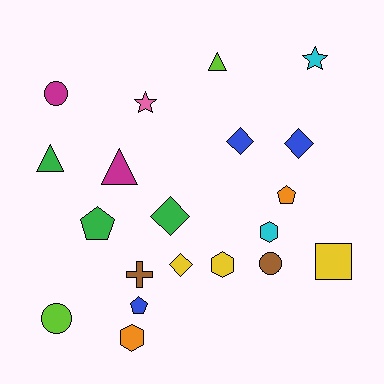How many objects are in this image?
There are 20 objects.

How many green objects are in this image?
There are 3 green objects.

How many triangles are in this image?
There are 3 triangles.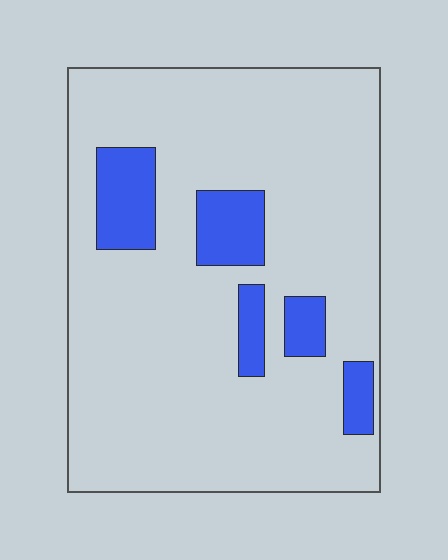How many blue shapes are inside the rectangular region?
5.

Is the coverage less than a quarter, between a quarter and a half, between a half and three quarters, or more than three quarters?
Less than a quarter.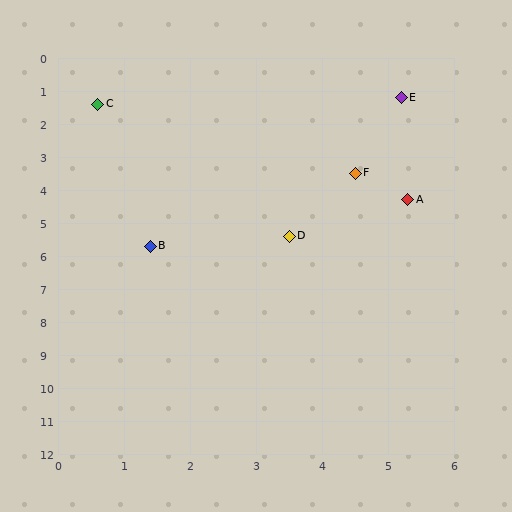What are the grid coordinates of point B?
Point B is at approximately (1.4, 5.7).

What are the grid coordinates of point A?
Point A is at approximately (5.3, 4.3).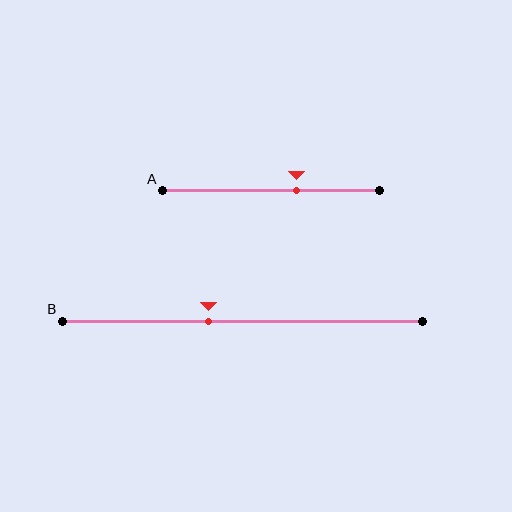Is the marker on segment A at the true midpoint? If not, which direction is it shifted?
No, the marker on segment A is shifted to the right by about 12% of the segment length.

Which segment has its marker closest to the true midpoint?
Segment B has its marker closest to the true midpoint.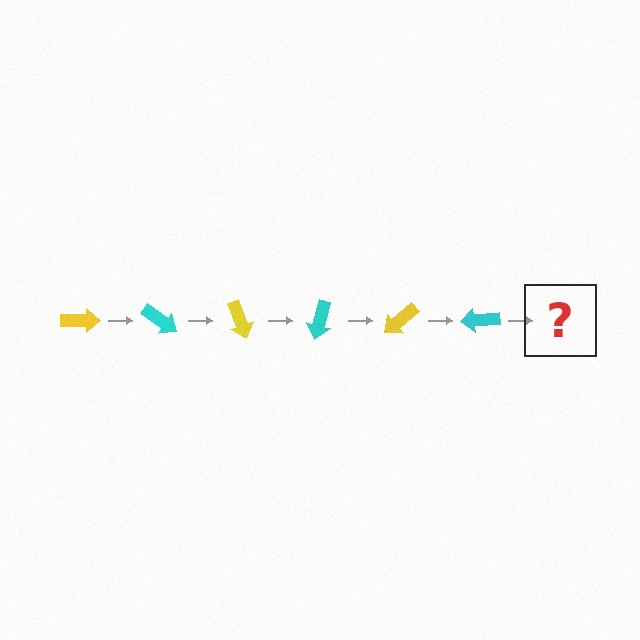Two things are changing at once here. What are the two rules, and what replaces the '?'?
The two rules are that it rotates 35 degrees each step and the color cycles through yellow and cyan. The '?' should be a yellow arrow, rotated 210 degrees from the start.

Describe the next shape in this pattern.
It should be a yellow arrow, rotated 210 degrees from the start.